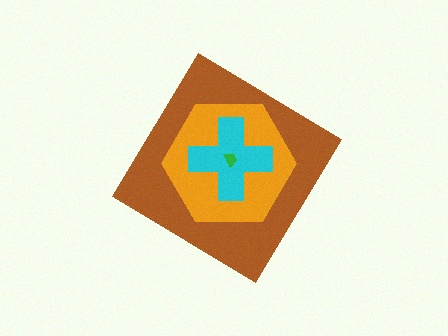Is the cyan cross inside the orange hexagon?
Yes.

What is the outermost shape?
The brown diamond.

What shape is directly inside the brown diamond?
The orange hexagon.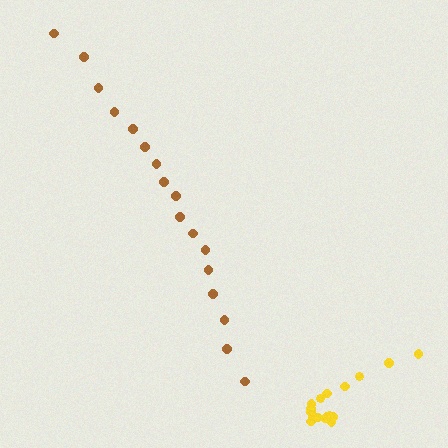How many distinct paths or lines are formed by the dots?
There are 2 distinct paths.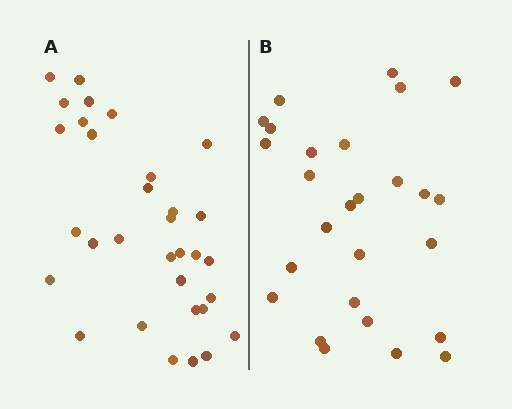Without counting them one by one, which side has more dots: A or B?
Region A (the left region) has more dots.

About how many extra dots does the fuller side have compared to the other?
Region A has about 5 more dots than region B.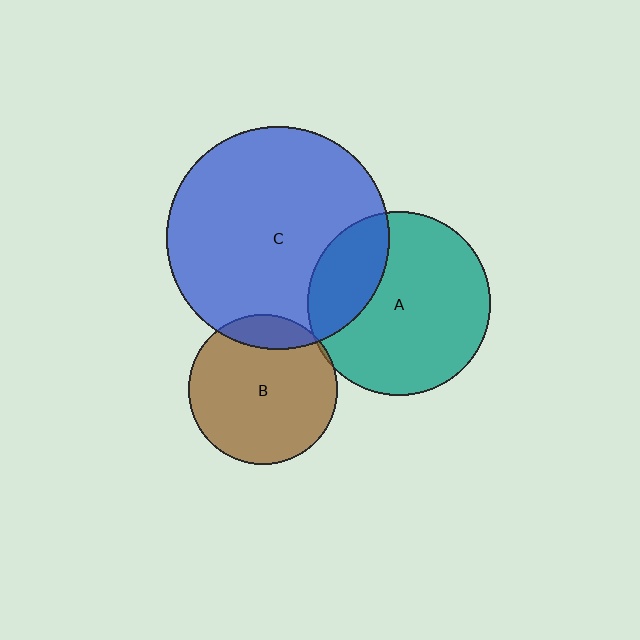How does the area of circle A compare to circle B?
Approximately 1.5 times.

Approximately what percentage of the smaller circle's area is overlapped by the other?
Approximately 25%.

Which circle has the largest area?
Circle C (blue).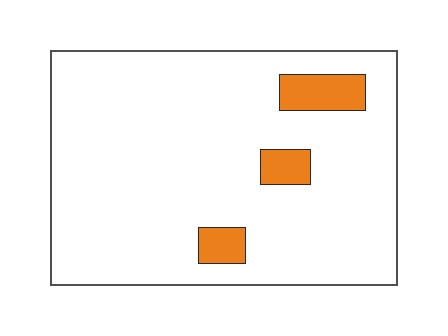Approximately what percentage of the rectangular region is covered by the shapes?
Approximately 10%.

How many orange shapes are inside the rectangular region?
3.